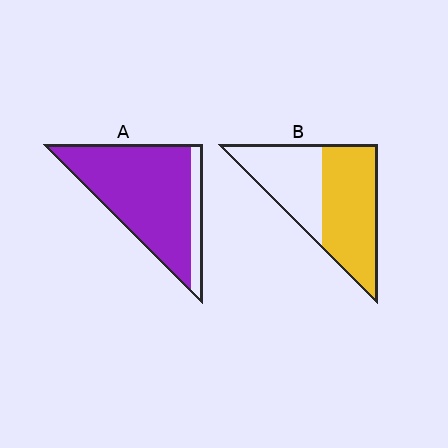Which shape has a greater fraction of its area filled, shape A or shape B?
Shape A.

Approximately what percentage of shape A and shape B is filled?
A is approximately 85% and B is approximately 60%.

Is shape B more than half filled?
Yes.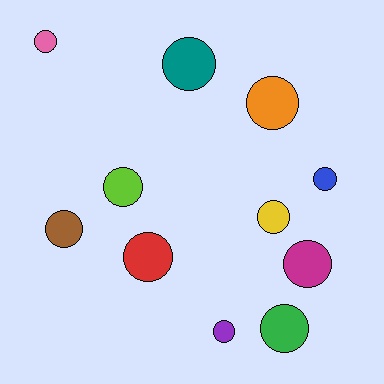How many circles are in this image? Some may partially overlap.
There are 11 circles.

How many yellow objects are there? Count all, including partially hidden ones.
There is 1 yellow object.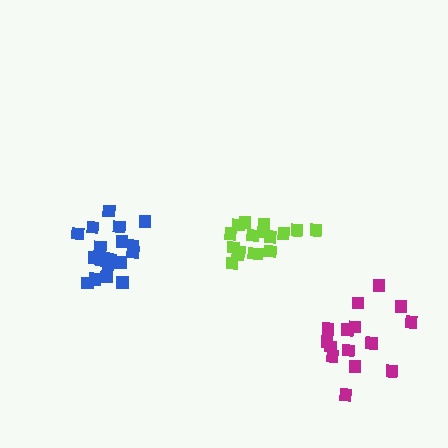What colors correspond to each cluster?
The clusters are colored: lime, blue, magenta.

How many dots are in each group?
Group 1: 17 dots, Group 2: 20 dots, Group 3: 16 dots (53 total).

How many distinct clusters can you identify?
There are 3 distinct clusters.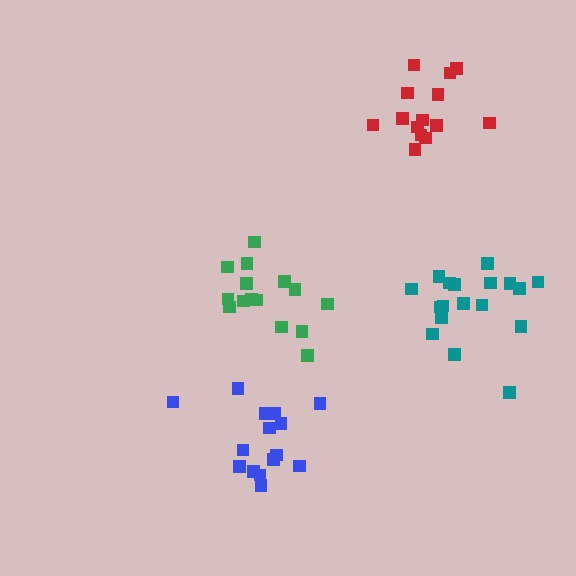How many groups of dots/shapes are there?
There are 4 groups.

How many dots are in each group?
Group 1: 18 dots, Group 2: 15 dots, Group 3: 15 dots, Group 4: 14 dots (62 total).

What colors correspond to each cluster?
The clusters are colored: teal, green, blue, red.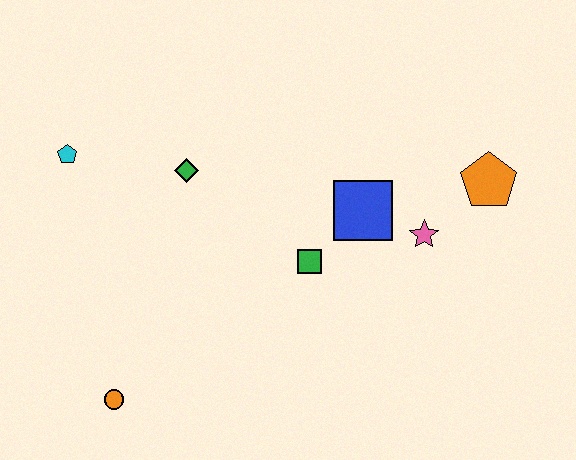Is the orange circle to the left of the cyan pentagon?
No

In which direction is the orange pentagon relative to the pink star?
The orange pentagon is to the right of the pink star.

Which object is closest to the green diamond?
The cyan pentagon is closest to the green diamond.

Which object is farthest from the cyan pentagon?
The orange pentagon is farthest from the cyan pentagon.